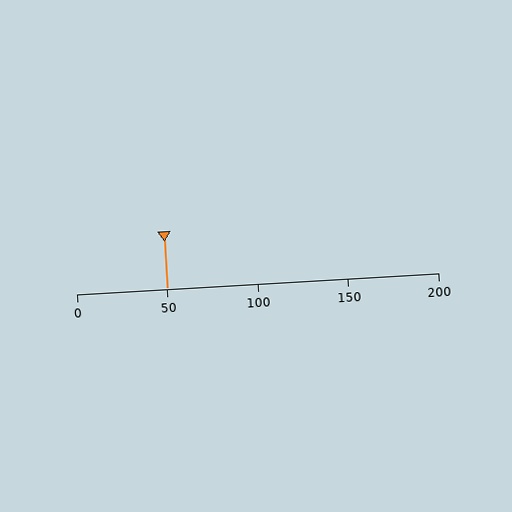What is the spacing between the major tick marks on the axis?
The major ticks are spaced 50 apart.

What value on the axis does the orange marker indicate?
The marker indicates approximately 50.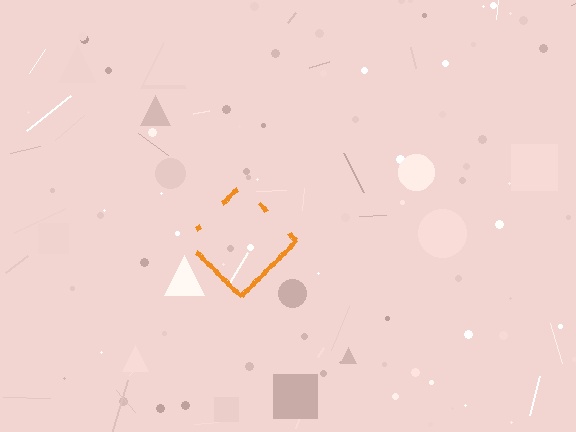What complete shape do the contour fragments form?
The contour fragments form a diamond.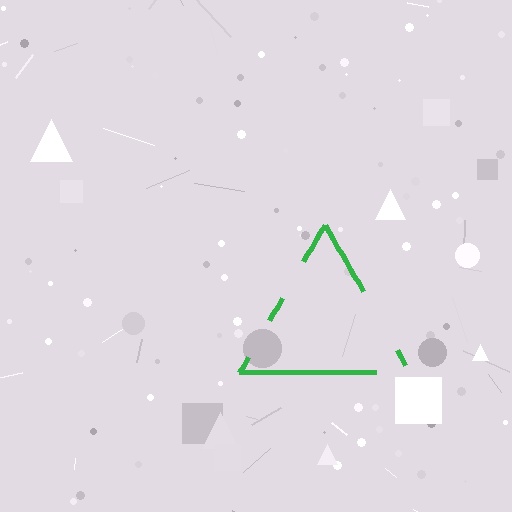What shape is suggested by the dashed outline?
The dashed outline suggests a triangle.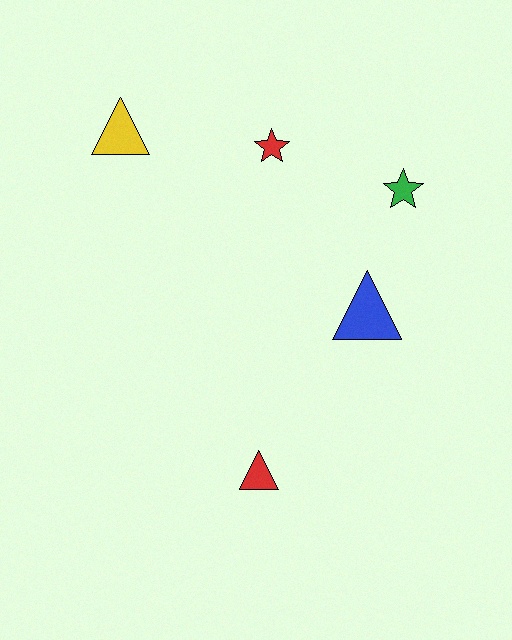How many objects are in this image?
There are 5 objects.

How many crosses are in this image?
There are no crosses.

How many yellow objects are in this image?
There is 1 yellow object.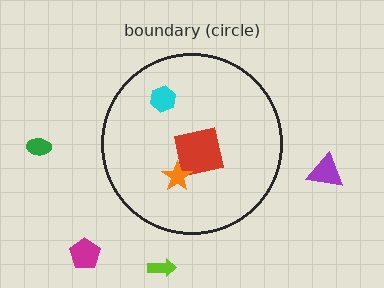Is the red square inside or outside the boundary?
Inside.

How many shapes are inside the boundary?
3 inside, 4 outside.